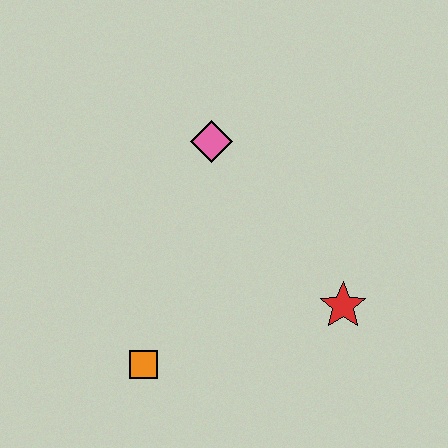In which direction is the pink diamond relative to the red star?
The pink diamond is above the red star.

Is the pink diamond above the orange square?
Yes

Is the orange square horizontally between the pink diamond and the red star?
No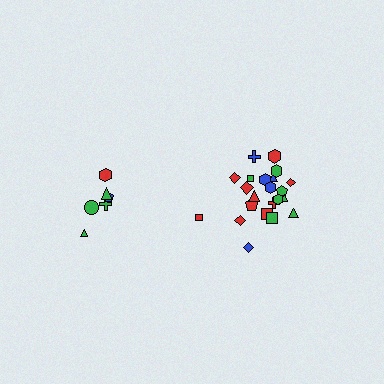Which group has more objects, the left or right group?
The right group.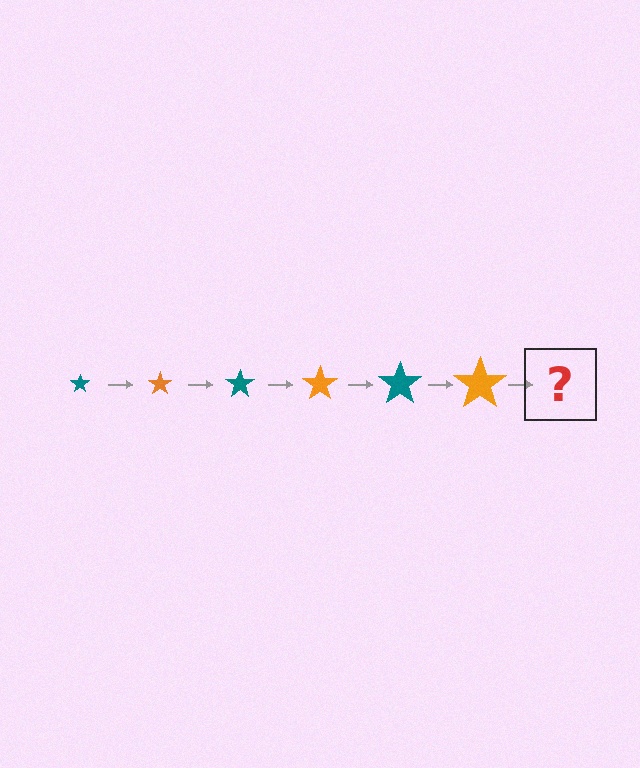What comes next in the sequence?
The next element should be a teal star, larger than the previous one.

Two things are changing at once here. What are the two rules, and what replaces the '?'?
The two rules are that the star grows larger each step and the color cycles through teal and orange. The '?' should be a teal star, larger than the previous one.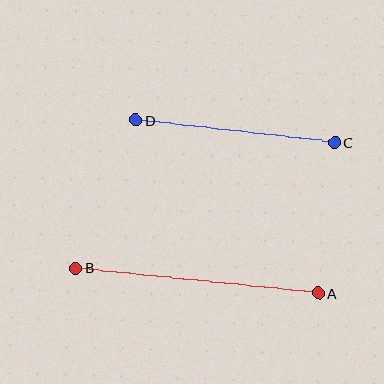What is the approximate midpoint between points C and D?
The midpoint is at approximately (235, 132) pixels.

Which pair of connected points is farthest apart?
Points A and B are farthest apart.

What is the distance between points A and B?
The distance is approximately 244 pixels.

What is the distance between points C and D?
The distance is approximately 200 pixels.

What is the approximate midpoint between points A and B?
The midpoint is at approximately (197, 281) pixels.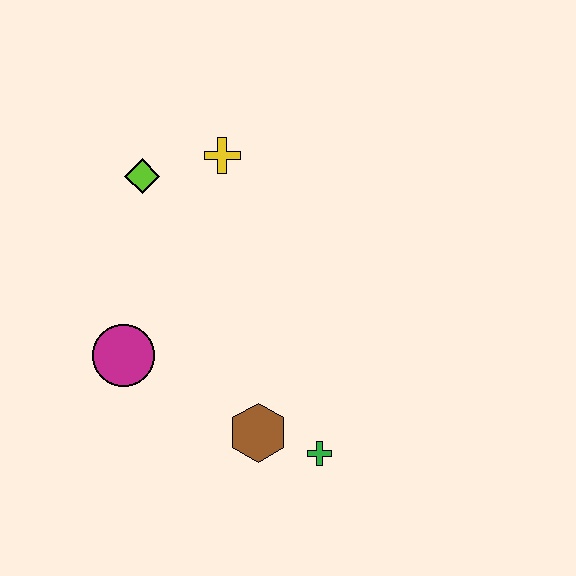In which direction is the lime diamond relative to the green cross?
The lime diamond is above the green cross.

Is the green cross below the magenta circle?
Yes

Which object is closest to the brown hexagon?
The green cross is closest to the brown hexagon.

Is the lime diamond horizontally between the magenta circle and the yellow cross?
Yes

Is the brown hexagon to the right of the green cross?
No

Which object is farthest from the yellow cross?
The green cross is farthest from the yellow cross.